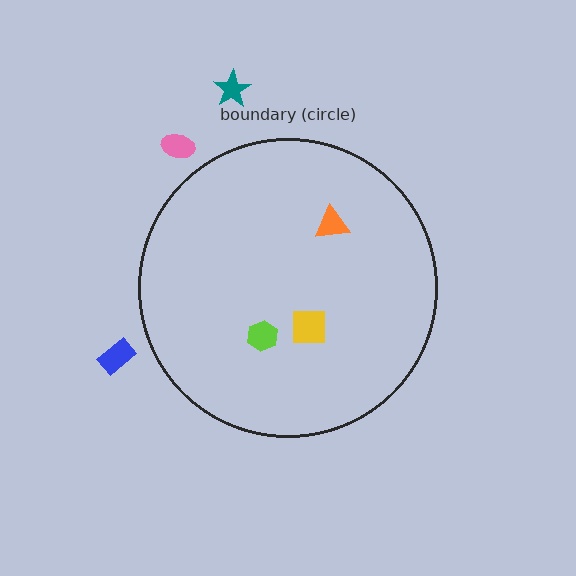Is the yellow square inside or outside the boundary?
Inside.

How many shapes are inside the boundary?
3 inside, 3 outside.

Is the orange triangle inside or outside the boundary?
Inside.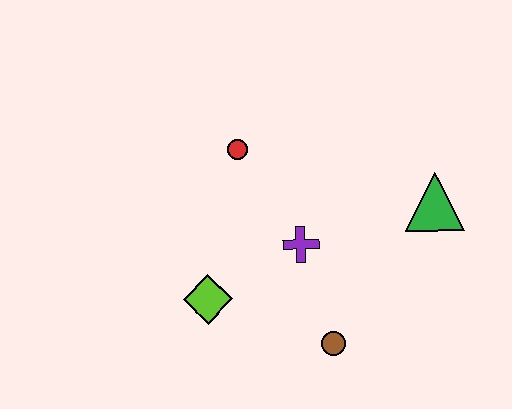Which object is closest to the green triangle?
The purple cross is closest to the green triangle.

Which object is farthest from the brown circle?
The red circle is farthest from the brown circle.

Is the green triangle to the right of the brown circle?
Yes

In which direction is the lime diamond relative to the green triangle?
The lime diamond is to the left of the green triangle.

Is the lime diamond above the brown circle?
Yes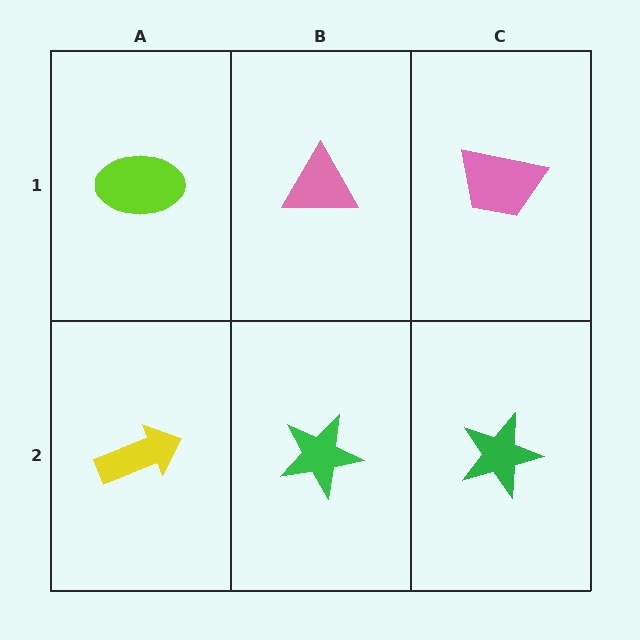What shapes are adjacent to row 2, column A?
A lime ellipse (row 1, column A), a green star (row 2, column B).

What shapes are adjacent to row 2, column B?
A pink triangle (row 1, column B), a yellow arrow (row 2, column A), a green star (row 2, column C).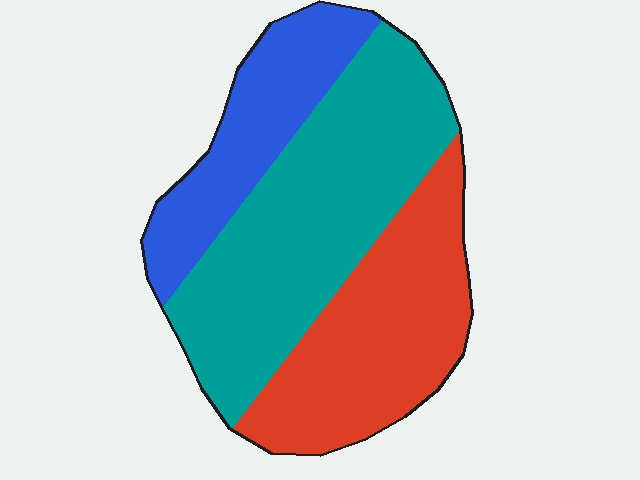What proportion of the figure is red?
Red takes up about one third (1/3) of the figure.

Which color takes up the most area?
Teal, at roughly 45%.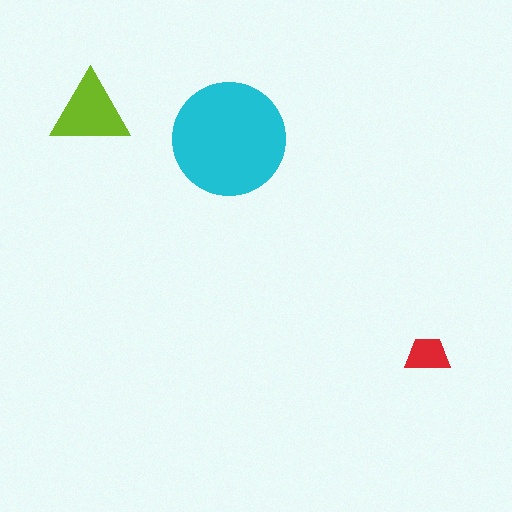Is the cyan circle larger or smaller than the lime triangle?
Larger.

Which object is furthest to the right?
The red trapezoid is rightmost.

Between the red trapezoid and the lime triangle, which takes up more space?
The lime triangle.